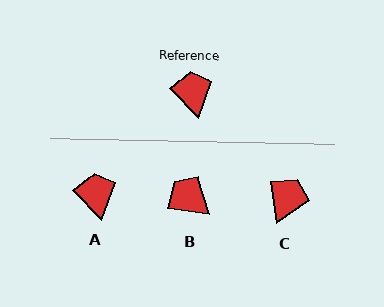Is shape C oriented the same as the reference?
No, it is off by about 37 degrees.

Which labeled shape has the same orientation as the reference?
A.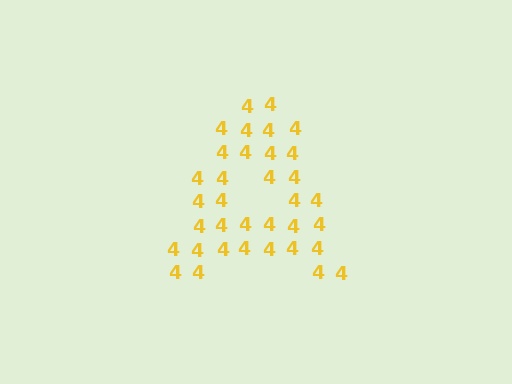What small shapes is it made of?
It is made of small digit 4's.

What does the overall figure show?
The overall figure shows the letter A.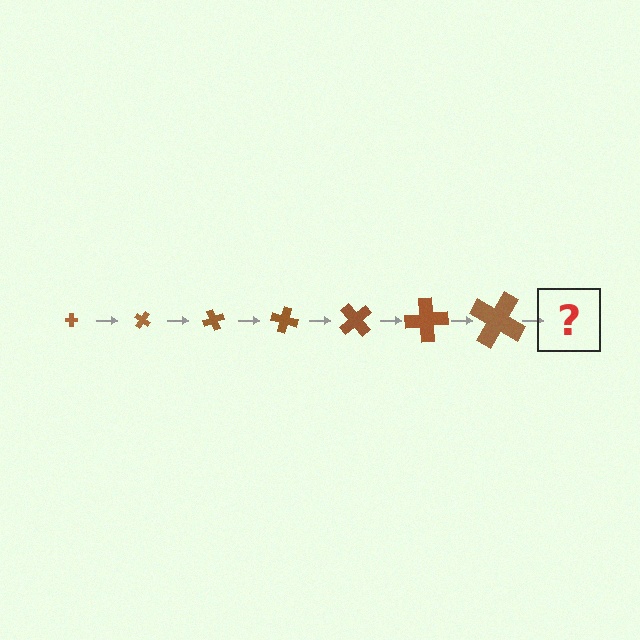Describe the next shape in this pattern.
It should be a cross, larger than the previous one and rotated 245 degrees from the start.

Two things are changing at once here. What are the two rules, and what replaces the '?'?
The two rules are that the cross grows larger each step and it rotates 35 degrees each step. The '?' should be a cross, larger than the previous one and rotated 245 degrees from the start.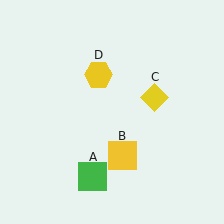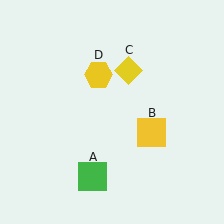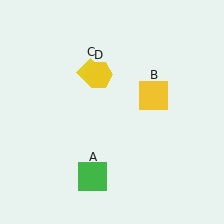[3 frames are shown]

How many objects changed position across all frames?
2 objects changed position: yellow square (object B), yellow diamond (object C).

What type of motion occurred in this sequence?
The yellow square (object B), yellow diamond (object C) rotated counterclockwise around the center of the scene.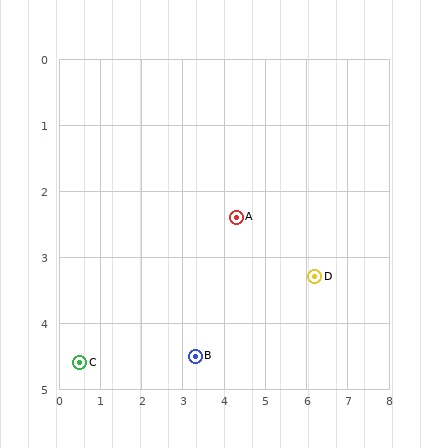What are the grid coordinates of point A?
Point A is at approximately (4.3, 2.4).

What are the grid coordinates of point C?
Point C is at approximately (0.5, 4.6).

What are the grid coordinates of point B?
Point B is at approximately (3.3, 4.5).